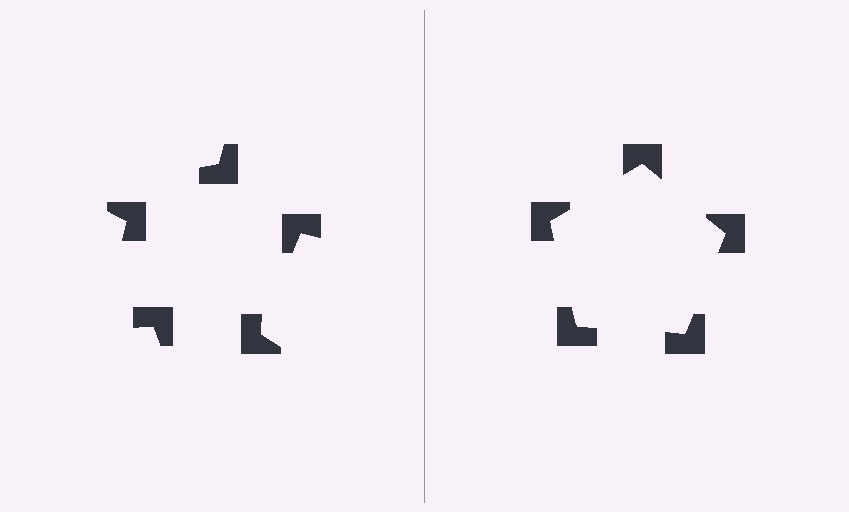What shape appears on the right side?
An illusory pentagon.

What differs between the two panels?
The notched squares are positioned identically on both sides; only the wedge orientations differ. On the right they align to a pentagon; on the left they are misaligned.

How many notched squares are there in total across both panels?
10 — 5 on each side.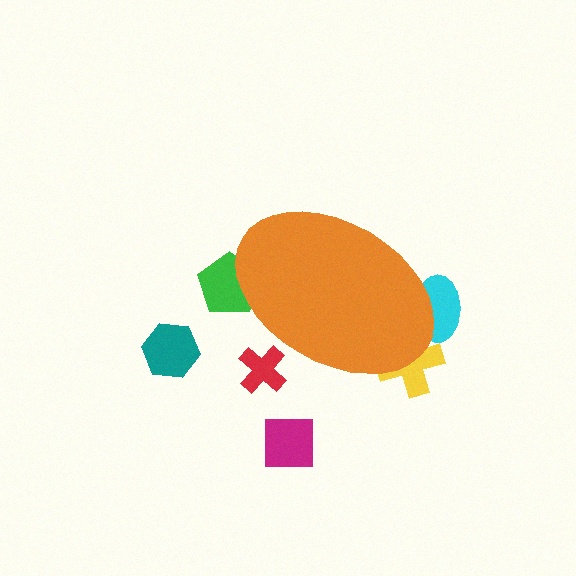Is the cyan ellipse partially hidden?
Yes, the cyan ellipse is partially hidden behind the orange ellipse.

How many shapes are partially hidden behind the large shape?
4 shapes are partially hidden.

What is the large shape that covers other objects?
An orange ellipse.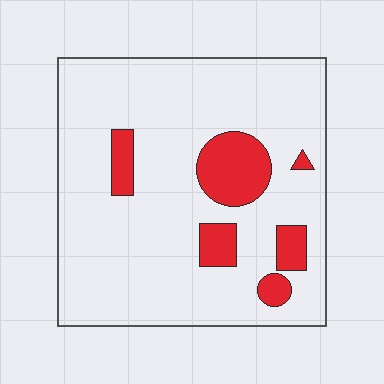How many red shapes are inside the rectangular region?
6.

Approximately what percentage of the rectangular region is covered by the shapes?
Approximately 15%.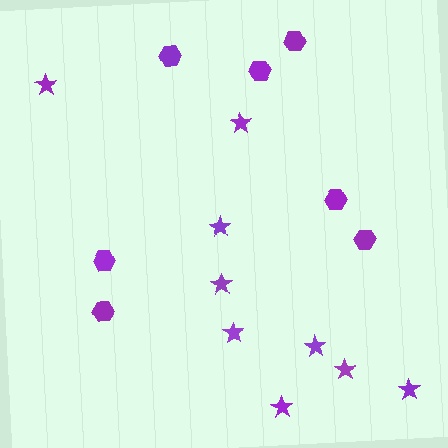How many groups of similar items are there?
There are 2 groups: one group of stars (9) and one group of hexagons (7).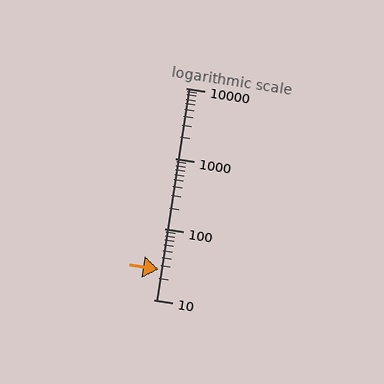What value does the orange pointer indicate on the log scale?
The pointer indicates approximately 27.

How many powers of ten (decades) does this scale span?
The scale spans 3 decades, from 10 to 10000.